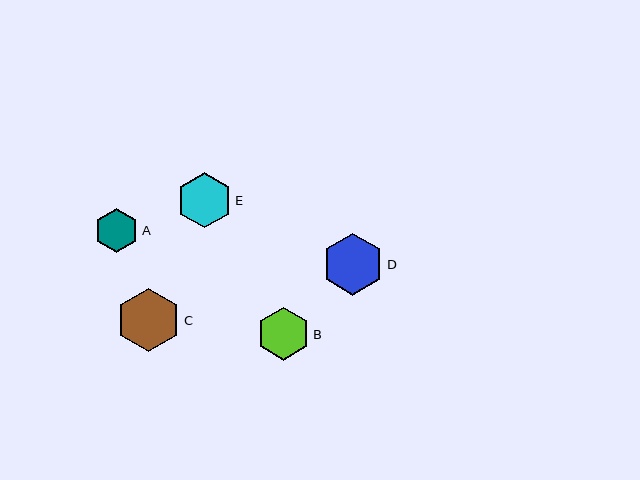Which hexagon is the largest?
Hexagon C is the largest with a size of approximately 64 pixels.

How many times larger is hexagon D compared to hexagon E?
Hexagon D is approximately 1.1 times the size of hexagon E.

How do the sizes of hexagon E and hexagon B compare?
Hexagon E and hexagon B are approximately the same size.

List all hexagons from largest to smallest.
From largest to smallest: C, D, E, B, A.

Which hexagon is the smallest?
Hexagon A is the smallest with a size of approximately 44 pixels.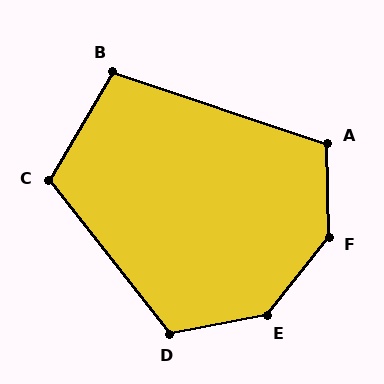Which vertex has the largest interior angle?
F, at approximately 141 degrees.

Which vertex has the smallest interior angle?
B, at approximately 102 degrees.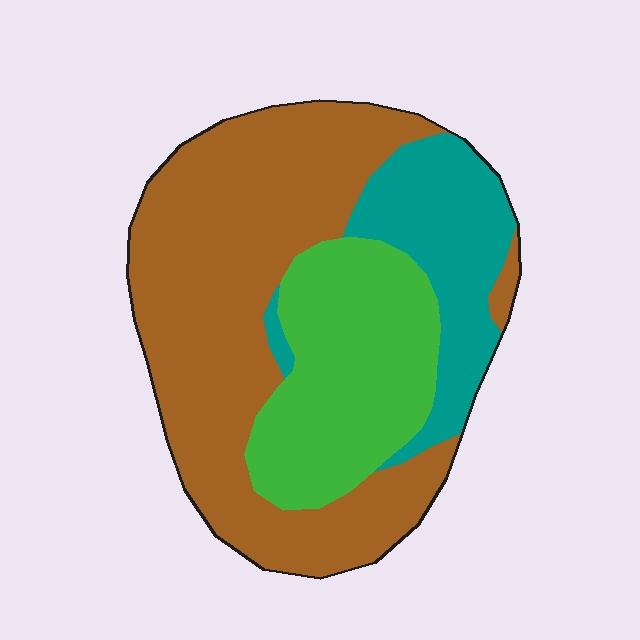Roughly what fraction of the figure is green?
Green covers 27% of the figure.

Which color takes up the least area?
Teal, at roughly 20%.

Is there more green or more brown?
Brown.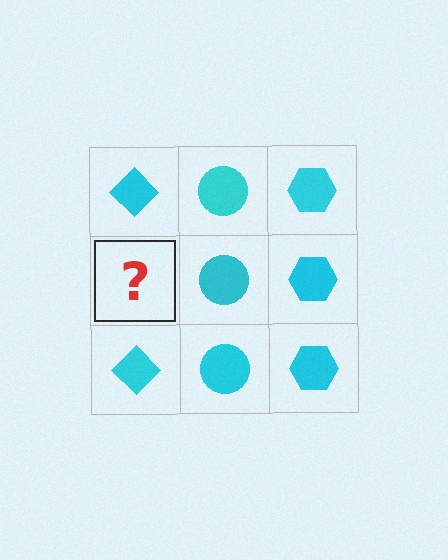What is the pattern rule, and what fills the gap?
The rule is that each column has a consistent shape. The gap should be filled with a cyan diamond.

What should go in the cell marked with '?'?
The missing cell should contain a cyan diamond.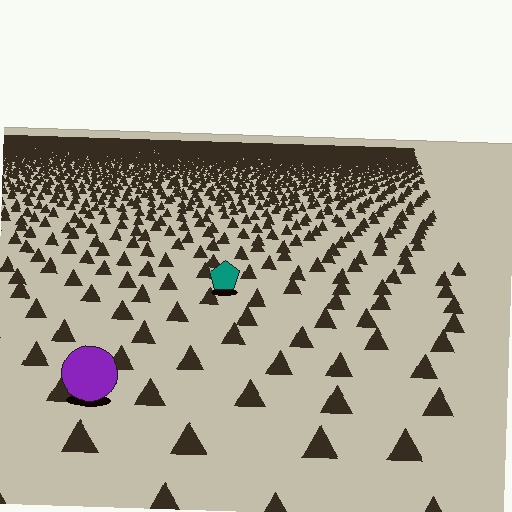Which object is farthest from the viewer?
The teal pentagon is farthest from the viewer. It appears smaller and the ground texture around it is denser.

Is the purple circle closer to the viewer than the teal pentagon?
Yes. The purple circle is closer — you can tell from the texture gradient: the ground texture is coarser near it.